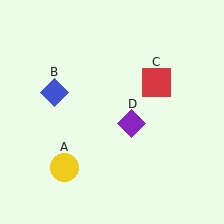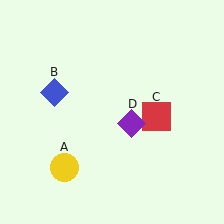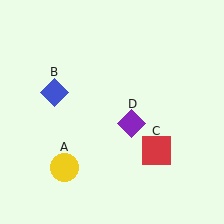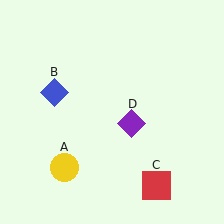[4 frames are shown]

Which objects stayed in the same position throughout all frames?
Yellow circle (object A) and blue diamond (object B) and purple diamond (object D) remained stationary.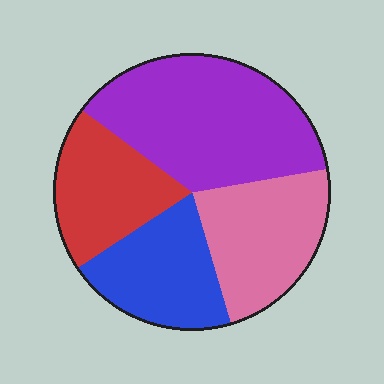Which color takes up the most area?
Purple, at roughly 35%.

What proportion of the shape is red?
Red covers roughly 20% of the shape.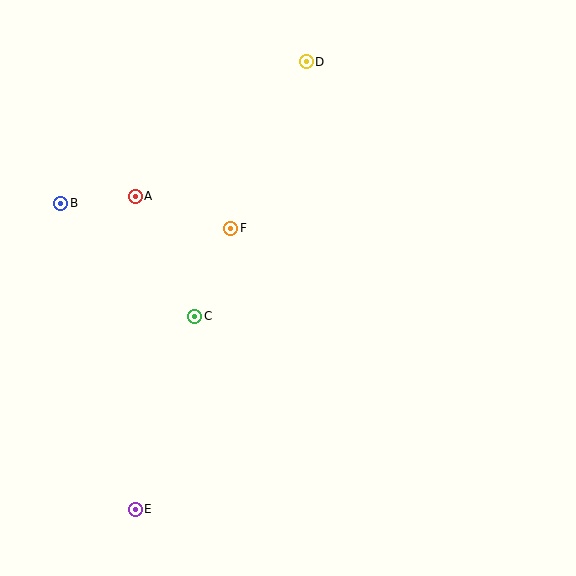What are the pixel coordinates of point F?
Point F is at (231, 228).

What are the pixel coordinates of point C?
Point C is at (195, 316).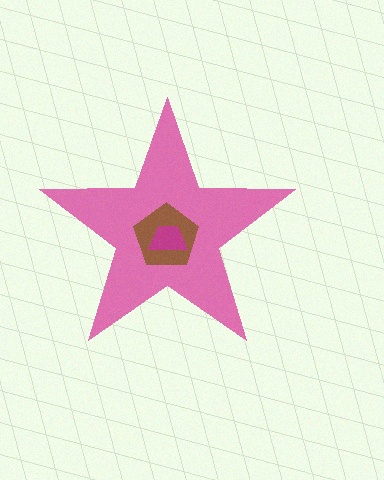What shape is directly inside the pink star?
The brown pentagon.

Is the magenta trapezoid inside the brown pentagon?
Yes.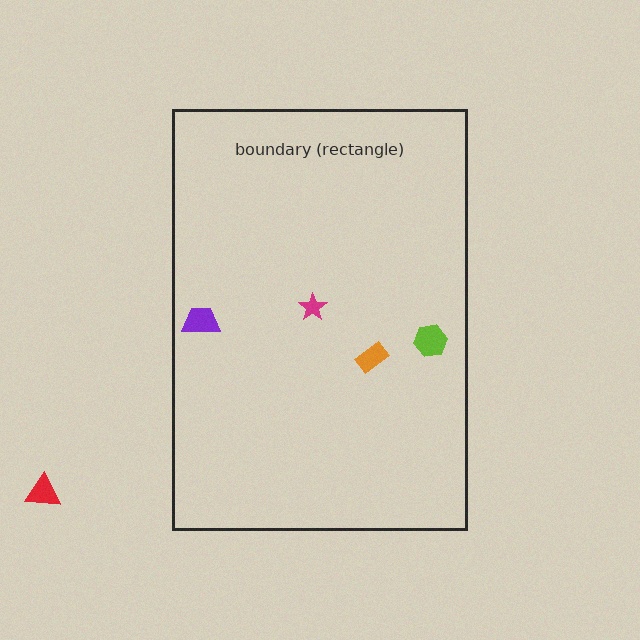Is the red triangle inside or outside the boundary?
Outside.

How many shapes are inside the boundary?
4 inside, 1 outside.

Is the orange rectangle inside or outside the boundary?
Inside.